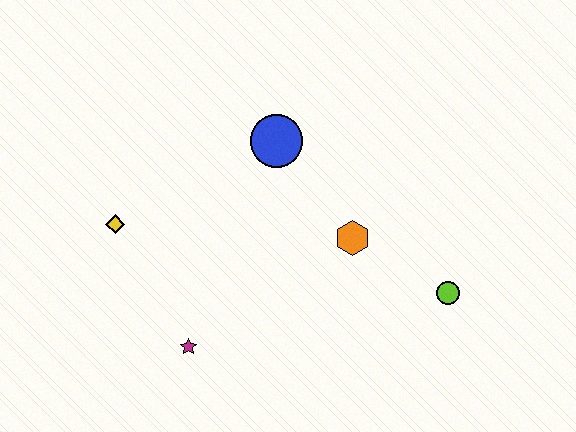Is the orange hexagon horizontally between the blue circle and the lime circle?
Yes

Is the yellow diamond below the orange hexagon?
No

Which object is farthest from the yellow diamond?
The lime circle is farthest from the yellow diamond.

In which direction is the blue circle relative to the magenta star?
The blue circle is above the magenta star.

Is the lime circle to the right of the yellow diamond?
Yes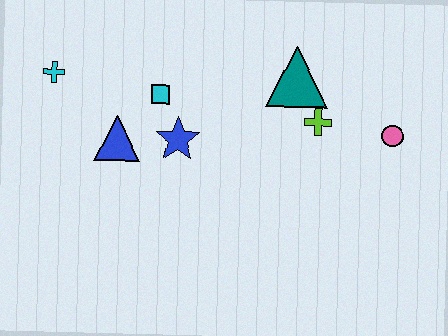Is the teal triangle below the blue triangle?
No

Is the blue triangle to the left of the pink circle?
Yes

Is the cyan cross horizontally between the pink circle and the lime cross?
No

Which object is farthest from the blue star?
The pink circle is farthest from the blue star.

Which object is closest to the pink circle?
The lime cross is closest to the pink circle.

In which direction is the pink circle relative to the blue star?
The pink circle is to the right of the blue star.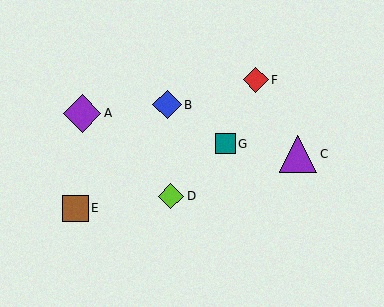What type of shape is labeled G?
Shape G is a teal square.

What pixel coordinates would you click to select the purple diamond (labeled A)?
Click at (82, 113) to select the purple diamond A.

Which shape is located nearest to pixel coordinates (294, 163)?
The purple triangle (labeled C) at (298, 154) is nearest to that location.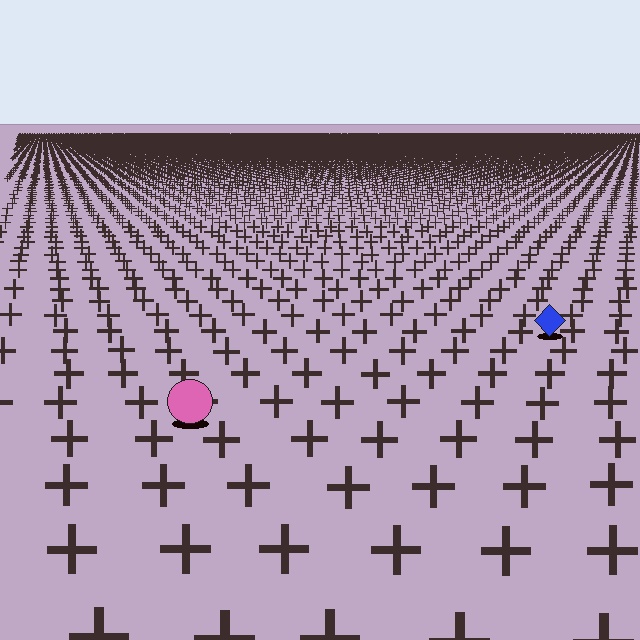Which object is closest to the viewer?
The pink circle is closest. The texture marks near it are larger and more spread out.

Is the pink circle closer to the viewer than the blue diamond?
Yes. The pink circle is closer — you can tell from the texture gradient: the ground texture is coarser near it.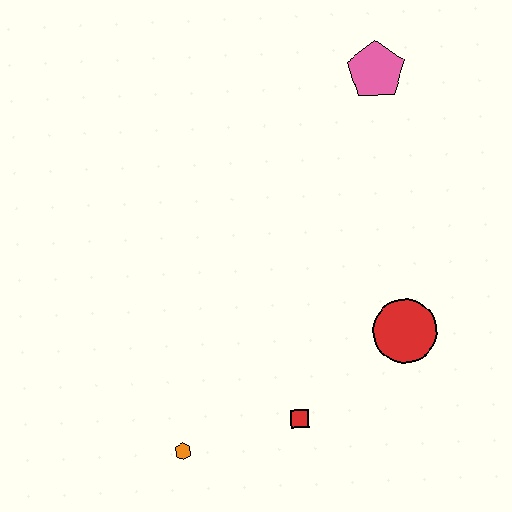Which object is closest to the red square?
The orange hexagon is closest to the red square.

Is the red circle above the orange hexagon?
Yes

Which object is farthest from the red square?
The pink pentagon is farthest from the red square.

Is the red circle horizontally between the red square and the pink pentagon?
No